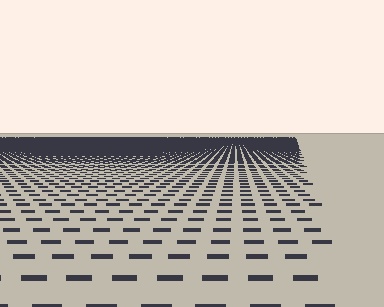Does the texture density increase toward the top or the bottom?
Density increases toward the top.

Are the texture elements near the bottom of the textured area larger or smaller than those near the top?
Larger. Near the bottom, elements are closer to the viewer and appear at a bigger on-screen size.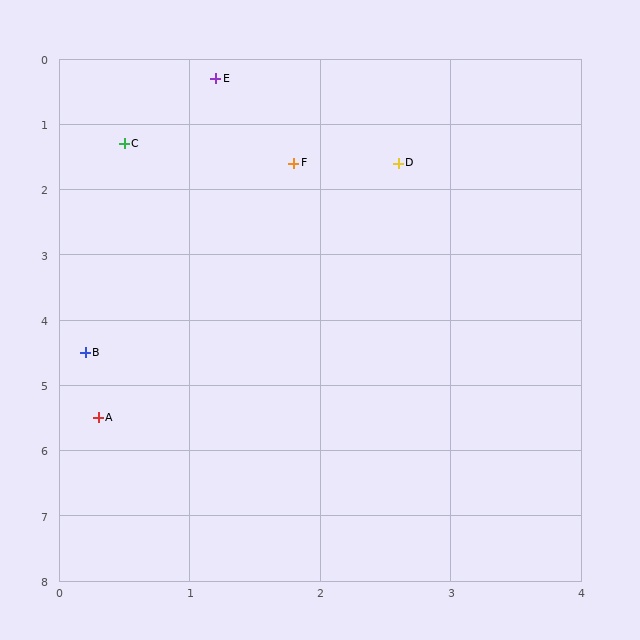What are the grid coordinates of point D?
Point D is at approximately (2.6, 1.6).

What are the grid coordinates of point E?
Point E is at approximately (1.2, 0.3).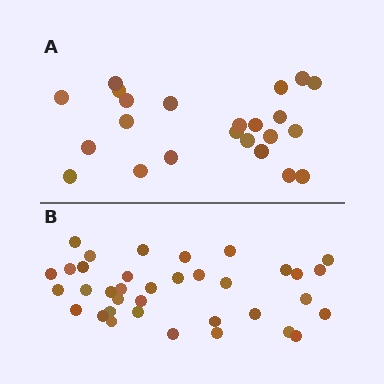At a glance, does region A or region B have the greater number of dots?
Region B (the bottom region) has more dots.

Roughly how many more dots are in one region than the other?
Region B has approximately 15 more dots than region A.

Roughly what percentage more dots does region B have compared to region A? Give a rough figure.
About 55% more.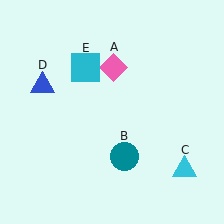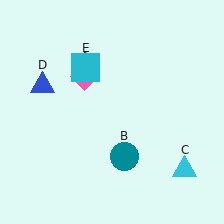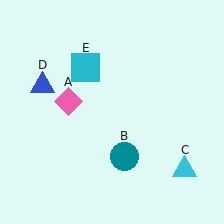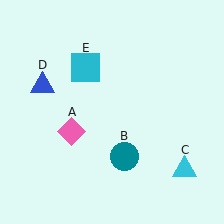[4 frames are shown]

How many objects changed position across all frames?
1 object changed position: pink diamond (object A).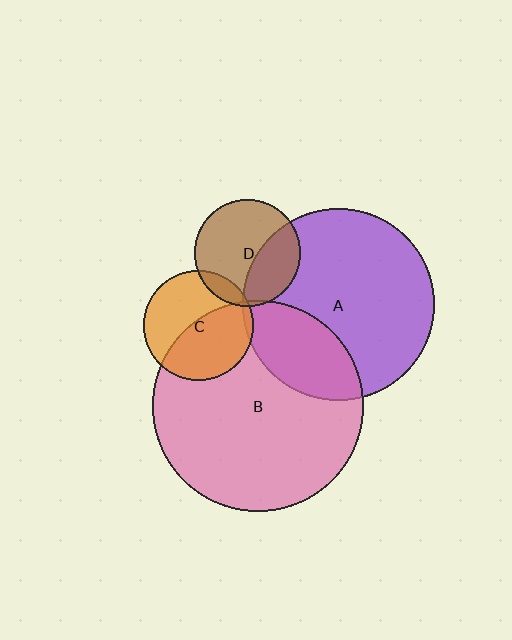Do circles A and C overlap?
Yes.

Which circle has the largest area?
Circle B (pink).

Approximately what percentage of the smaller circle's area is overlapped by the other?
Approximately 5%.